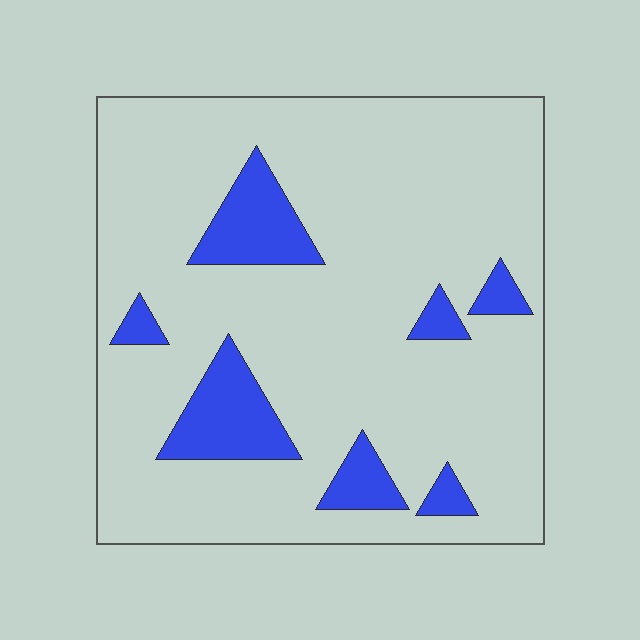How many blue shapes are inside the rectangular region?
7.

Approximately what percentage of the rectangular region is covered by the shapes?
Approximately 15%.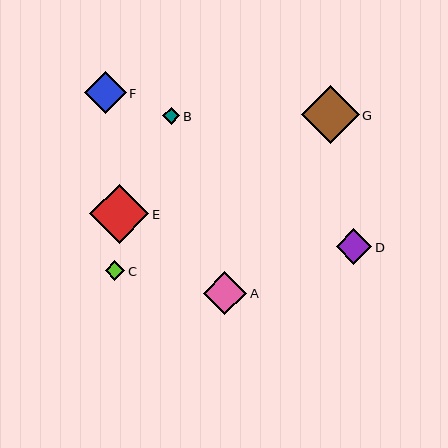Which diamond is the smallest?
Diamond B is the smallest with a size of approximately 17 pixels.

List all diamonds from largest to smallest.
From largest to smallest: E, G, A, F, D, C, B.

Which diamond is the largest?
Diamond E is the largest with a size of approximately 60 pixels.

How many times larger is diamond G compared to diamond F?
Diamond G is approximately 1.4 times the size of diamond F.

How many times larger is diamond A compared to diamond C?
Diamond A is approximately 2.2 times the size of diamond C.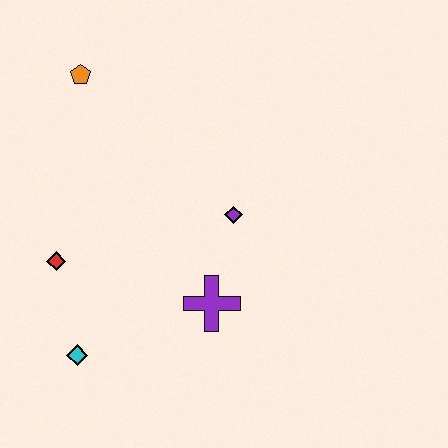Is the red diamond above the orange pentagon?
No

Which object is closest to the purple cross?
The purple diamond is closest to the purple cross.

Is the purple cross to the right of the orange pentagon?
Yes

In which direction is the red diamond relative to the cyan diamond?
The red diamond is above the cyan diamond.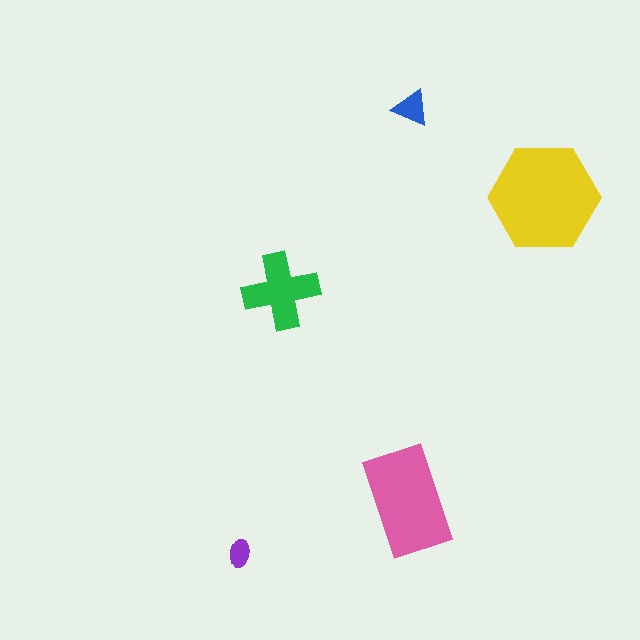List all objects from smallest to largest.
The purple ellipse, the blue triangle, the green cross, the pink rectangle, the yellow hexagon.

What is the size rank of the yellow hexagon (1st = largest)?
1st.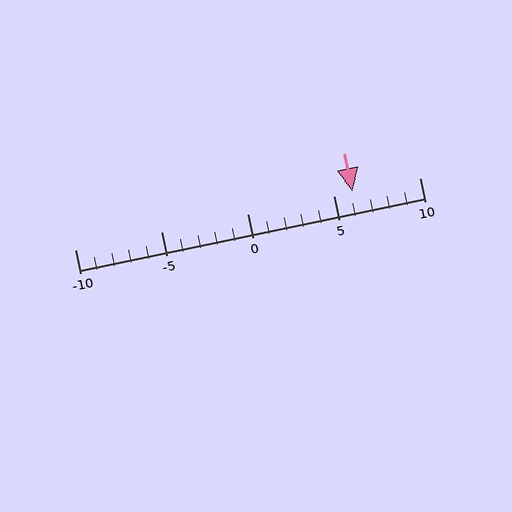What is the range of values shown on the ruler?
The ruler shows values from -10 to 10.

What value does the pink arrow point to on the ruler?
The pink arrow points to approximately 6.